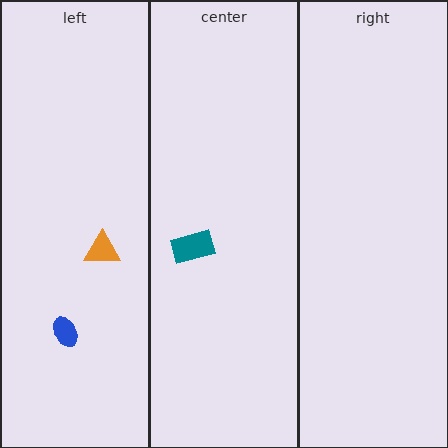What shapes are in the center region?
The teal rectangle.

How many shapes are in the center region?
1.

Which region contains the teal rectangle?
The center region.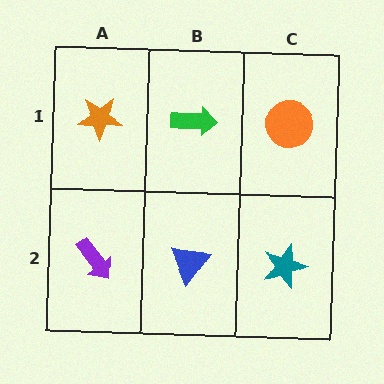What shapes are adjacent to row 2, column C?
An orange circle (row 1, column C), a blue triangle (row 2, column B).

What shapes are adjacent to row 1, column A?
A purple arrow (row 2, column A), a green arrow (row 1, column B).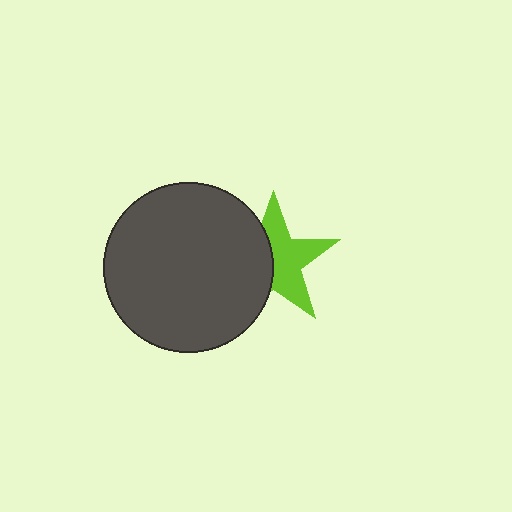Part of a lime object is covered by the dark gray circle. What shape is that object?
It is a star.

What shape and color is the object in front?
The object in front is a dark gray circle.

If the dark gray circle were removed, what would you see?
You would see the complete lime star.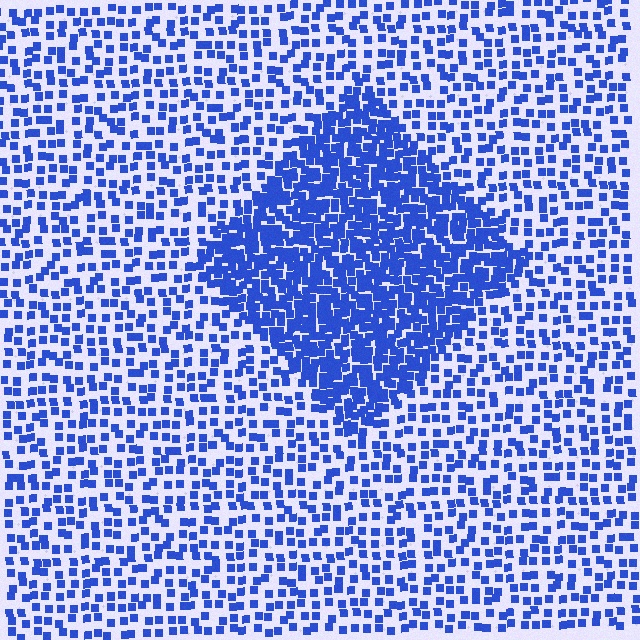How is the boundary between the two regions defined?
The boundary is defined by a change in element density (approximately 2.4x ratio). All elements are the same color, size, and shape.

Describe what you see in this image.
The image contains small blue elements arranged at two different densities. A diamond-shaped region is visible where the elements are more densely packed than the surrounding area.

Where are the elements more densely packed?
The elements are more densely packed inside the diamond boundary.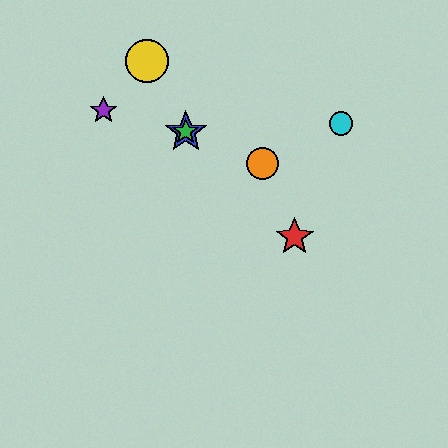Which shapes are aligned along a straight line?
The blue star, the green star, the yellow circle are aligned along a straight line.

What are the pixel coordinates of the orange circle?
The orange circle is at (263, 164).